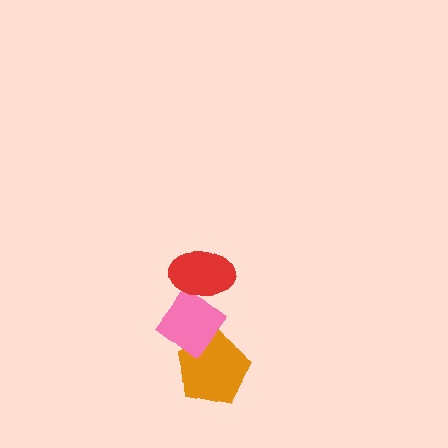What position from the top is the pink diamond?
The pink diamond is 2nd from the top.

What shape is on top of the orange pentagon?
The pink diamond is on top of the orange pentagon.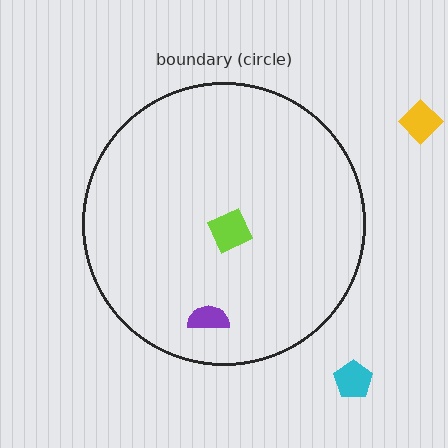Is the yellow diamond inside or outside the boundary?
Outside.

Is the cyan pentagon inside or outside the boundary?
Outside.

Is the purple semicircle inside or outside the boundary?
Inside.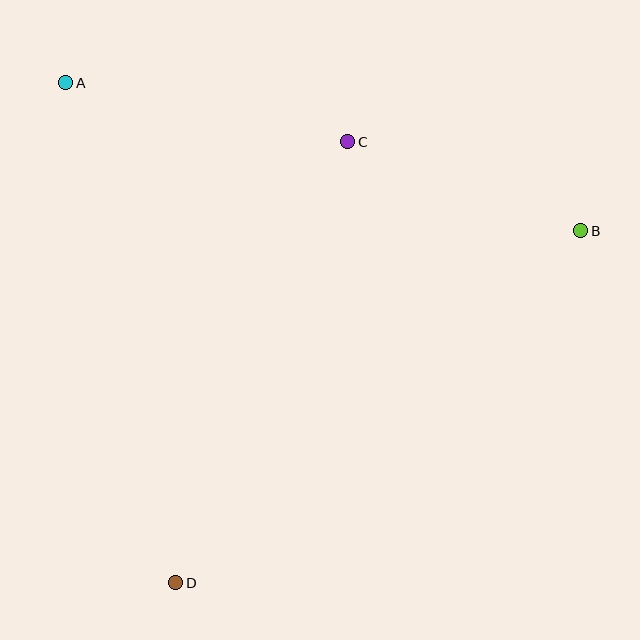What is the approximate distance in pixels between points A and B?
The distance between A and B is approximately 536 pixels.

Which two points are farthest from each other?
Points B and D are farthest from each other.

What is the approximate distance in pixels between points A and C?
The distance between A and C is approximately 288 pixels.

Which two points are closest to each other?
Points B and C are closest to each other.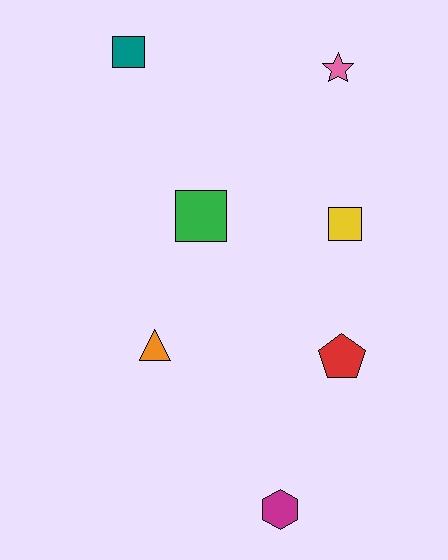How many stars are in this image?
There is 1 star.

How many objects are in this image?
There are 7 objects.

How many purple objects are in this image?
There are no purple objects.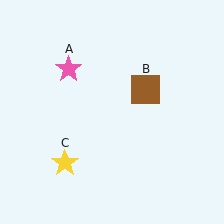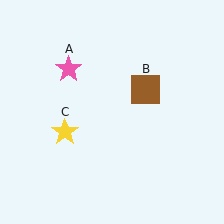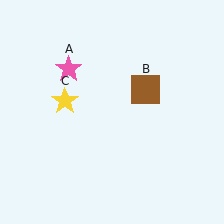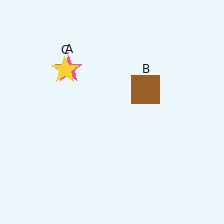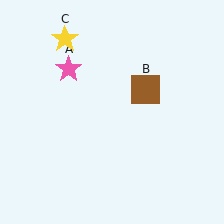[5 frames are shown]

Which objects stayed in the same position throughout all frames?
Pink star (object A) and brown square (object B) remained stationary.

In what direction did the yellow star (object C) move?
The yellow star (object C) moved up.